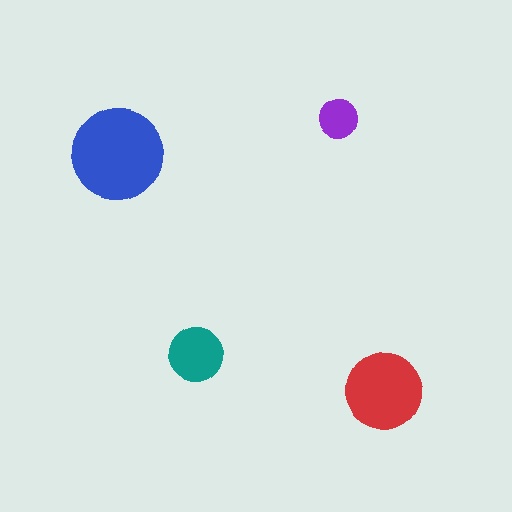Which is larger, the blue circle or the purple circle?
The blue one.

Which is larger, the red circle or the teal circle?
The red one.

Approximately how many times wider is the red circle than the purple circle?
About 2 times wider.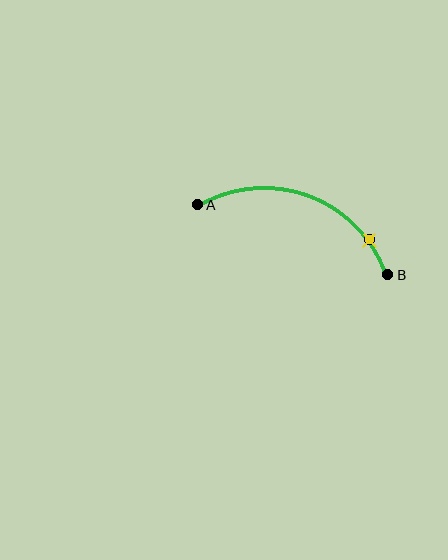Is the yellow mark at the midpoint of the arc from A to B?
No. The yellow mark lies on the arc but is closer to endpoint B. The arc midpoint would be at the point on the curve equidistant along the arc from both A and B.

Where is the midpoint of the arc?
The arc midpoint is the point on the curve farthest from the straight line joining A and B. It sits above that line.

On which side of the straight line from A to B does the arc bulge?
The arc bulges above the straight line connecting A and B.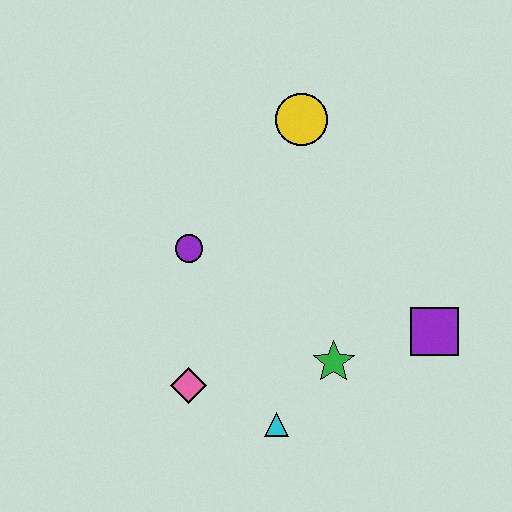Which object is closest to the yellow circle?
The purple circle is closest to the yellow circle.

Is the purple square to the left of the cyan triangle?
No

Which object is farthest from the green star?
The yellow circle is farthest from the green star.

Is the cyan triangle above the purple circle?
No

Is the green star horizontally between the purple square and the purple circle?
Yes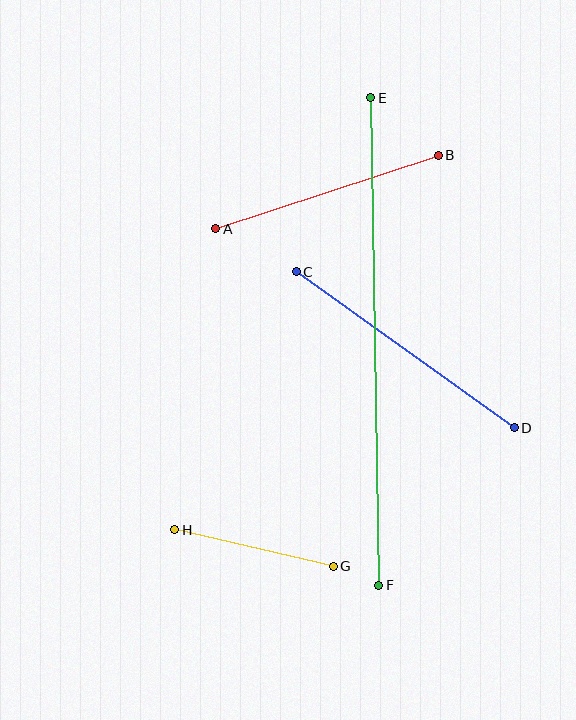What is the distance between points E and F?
The distance is approximately 488 pixels.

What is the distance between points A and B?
The distance is approximately 234 pixels.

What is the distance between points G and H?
The distance is approximately 163 pixels.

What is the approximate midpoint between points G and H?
The midpoint is at approximately (254, 548) pixels.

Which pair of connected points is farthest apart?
Points E and F are farthest apart.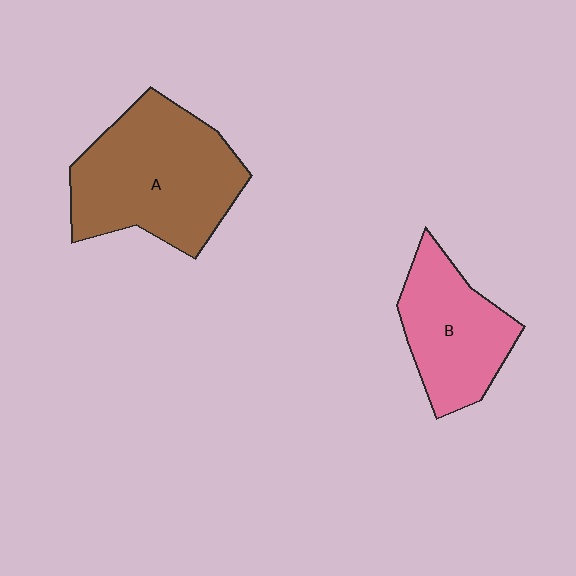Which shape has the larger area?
Shape A (brown).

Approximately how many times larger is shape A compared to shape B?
Approximately 1.5 times.